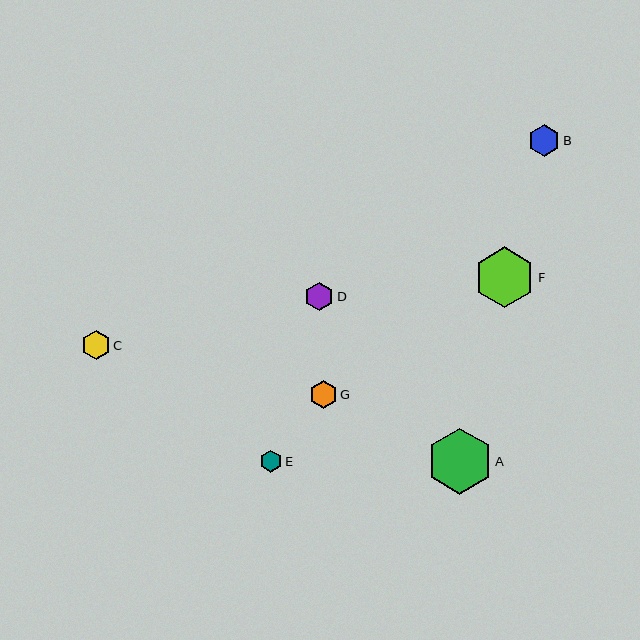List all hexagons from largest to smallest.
From largest to smallest: A, F, B, D, C, G, E.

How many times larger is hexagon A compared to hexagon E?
Hexagon A is approximately 3.0 times the size of hexagon E.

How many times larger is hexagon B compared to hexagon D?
Hexagon B is approximately 1.1 times the size of hexagon D.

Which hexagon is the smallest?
Hexagon E is the smallest with a size of approximately 22 pixels.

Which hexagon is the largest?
Hexagon A is the largest with a size of approximately 66 pixels.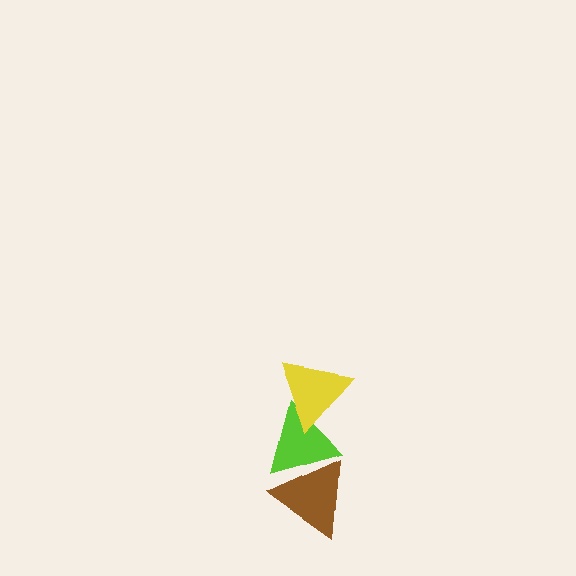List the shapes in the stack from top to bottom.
From top to bottom: the yellow triangle, the lime triangle, the brown triangle.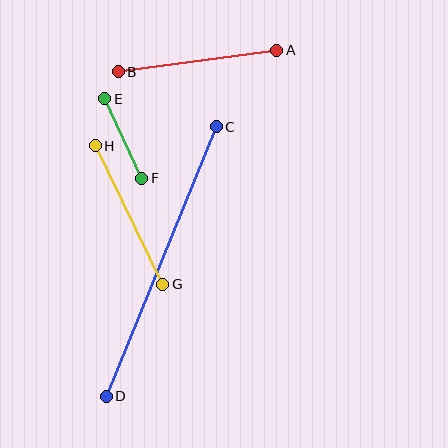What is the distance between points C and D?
The distance is approximately 291 pixels.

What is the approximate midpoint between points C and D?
The midpoint is at approximately (161, 261) pixels.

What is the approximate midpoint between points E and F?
The midpoint is at approximately (123, 139) pixels.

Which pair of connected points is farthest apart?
Points C and D are farthest apart.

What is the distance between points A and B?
The distance is approximately 160 pixels.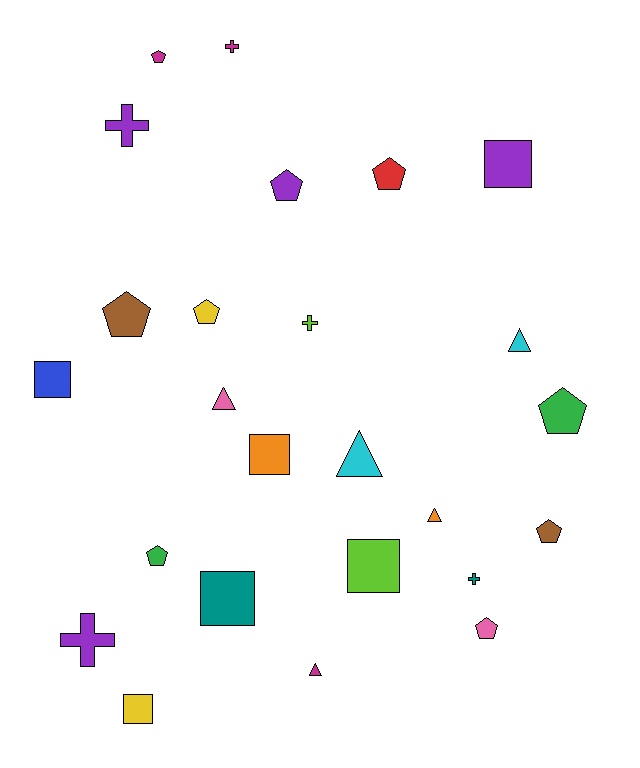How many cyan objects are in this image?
There are 2 cyan objects.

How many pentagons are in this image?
There are 9 pentagons.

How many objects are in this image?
There are 25 objects.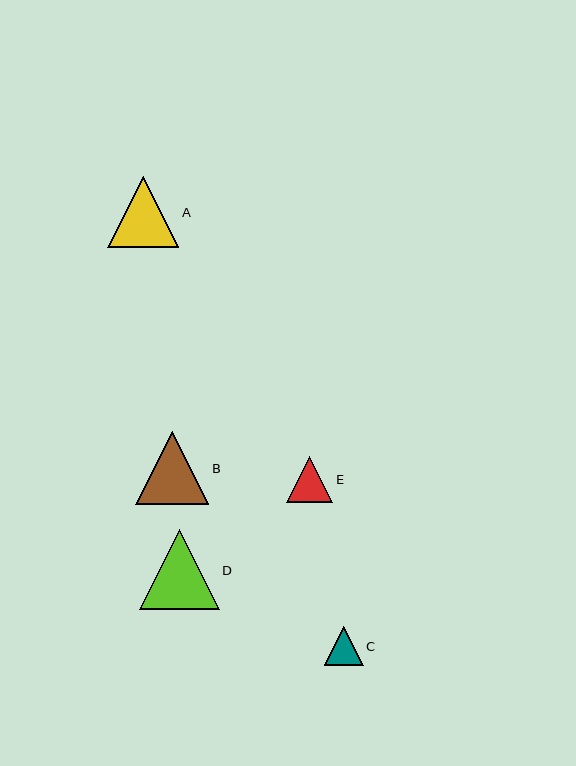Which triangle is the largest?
Triangle D is the largest with a size of approximately 80 pixels.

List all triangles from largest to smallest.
From largest to smallest: D, B, A, E, C.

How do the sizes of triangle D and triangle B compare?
Triangle D and triangle B are approximately the same size.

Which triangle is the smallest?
Triangle C is the smallest with a size of approximately 38 pixels.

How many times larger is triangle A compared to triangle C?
Triangle A is approximately 1.9 times the size of triangle C.